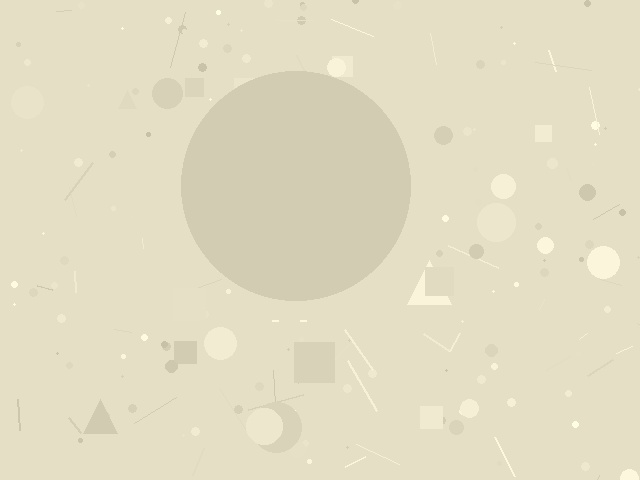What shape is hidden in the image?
A circle is hidden in the image.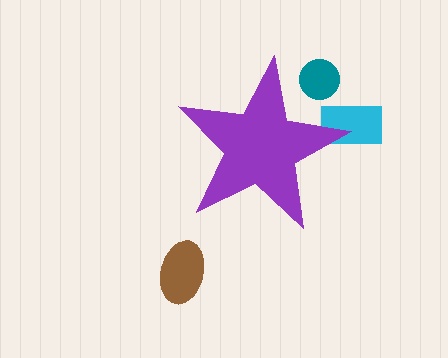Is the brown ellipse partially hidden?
No, the brown ellipse is fully visible.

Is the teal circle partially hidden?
Yes, the teal circle is partially hidden behind the purple star.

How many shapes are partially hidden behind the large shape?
2 shapes are partially hidden.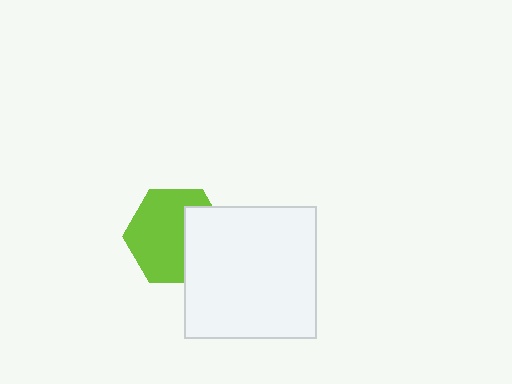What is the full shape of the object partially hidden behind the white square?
The partially hidden object is a lime hexagon.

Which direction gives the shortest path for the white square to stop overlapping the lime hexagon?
Moving right gives the shortest separation.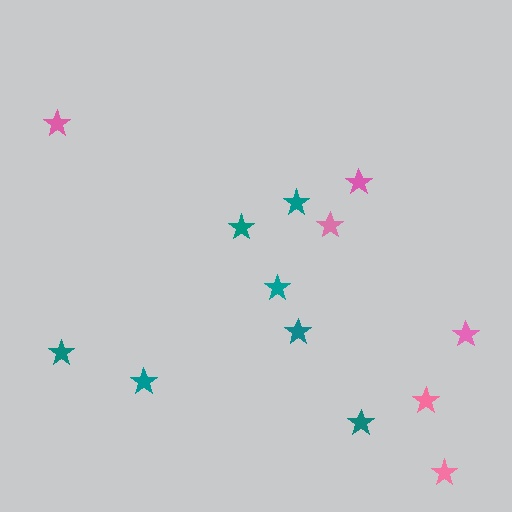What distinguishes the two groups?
There are 2 groups: one group of teal stars (7) and one group of pink stars (6).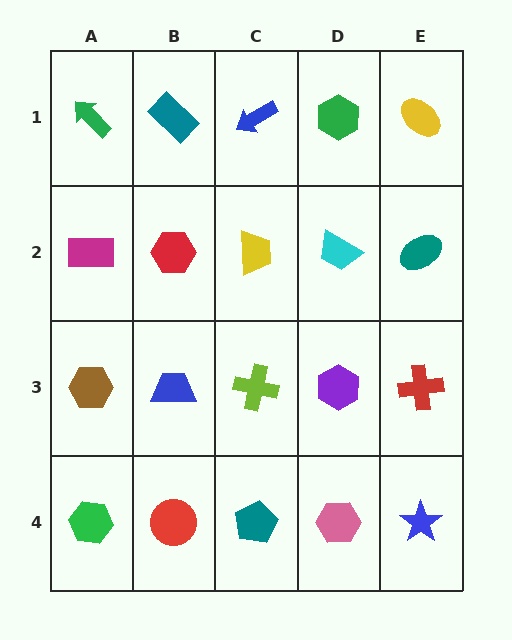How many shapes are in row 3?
5 shapes.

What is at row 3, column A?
A brown hexagon.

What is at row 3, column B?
A blue trapezoid.